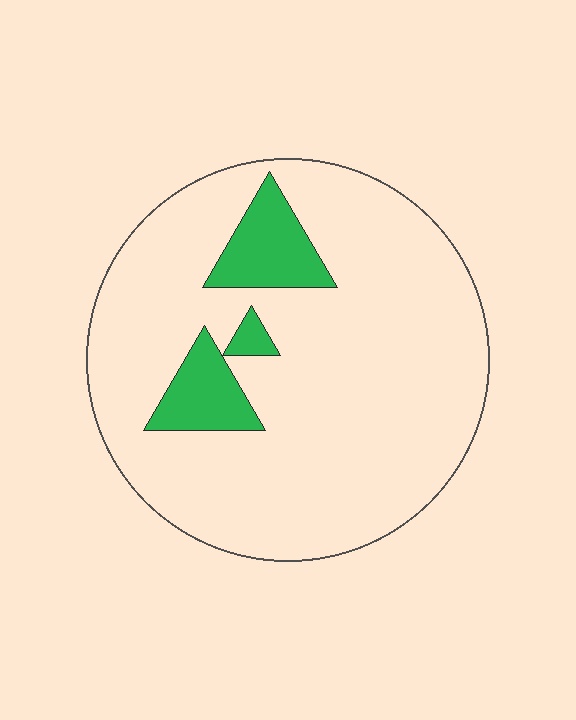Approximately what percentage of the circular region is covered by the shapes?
Approximately 15%.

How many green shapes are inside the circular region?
3.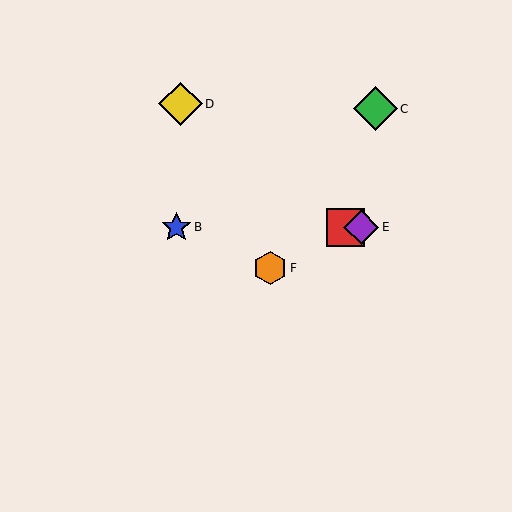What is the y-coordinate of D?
Object D is at y≈104.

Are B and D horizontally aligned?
No, B is at y≈227 and D is at y≈104.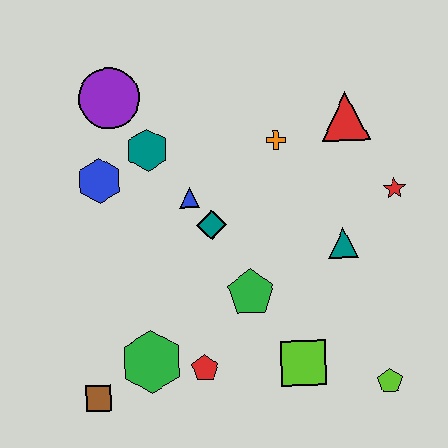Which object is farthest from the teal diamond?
The lime pentagon is farthest from the teal diamond.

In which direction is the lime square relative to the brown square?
The lime square is to the right of the brown square.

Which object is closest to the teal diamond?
The blue triangle is closest to the teal diamond.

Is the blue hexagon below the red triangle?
Yes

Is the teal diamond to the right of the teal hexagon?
Yes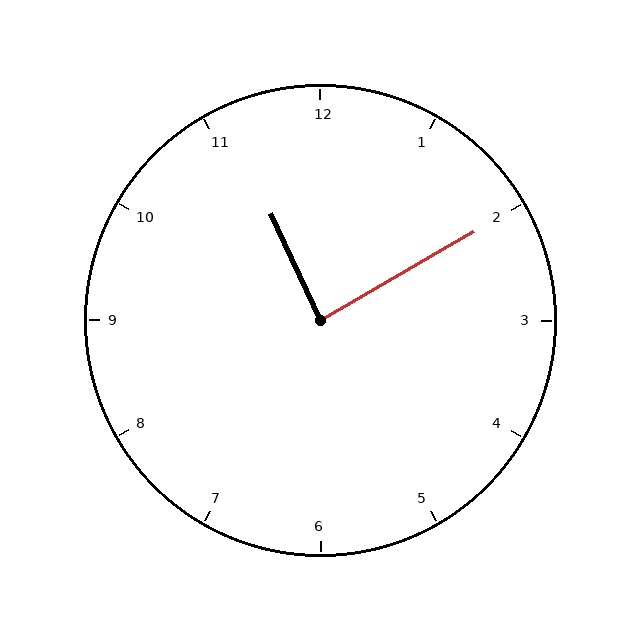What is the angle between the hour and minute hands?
Approximately 85 degrees.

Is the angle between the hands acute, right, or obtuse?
It is right.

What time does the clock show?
11:10.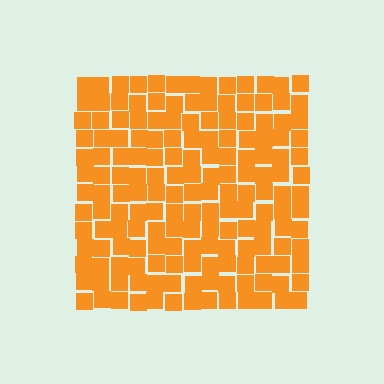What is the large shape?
The large shape is a square.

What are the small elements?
The small elements are squares.